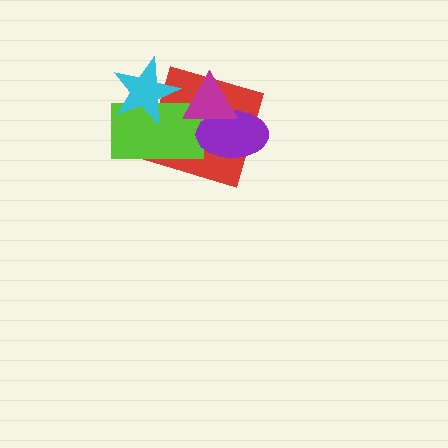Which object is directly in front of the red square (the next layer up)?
The lime rectangle is directly in front of the red square.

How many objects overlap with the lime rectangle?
3 objects overlap with the lime rectangle.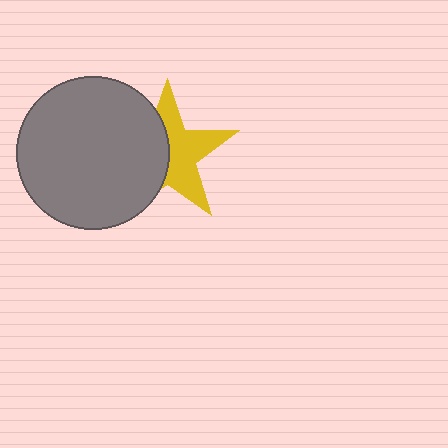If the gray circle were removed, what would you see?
You would see the complete yellow star.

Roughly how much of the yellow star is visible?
About half of it is visible (roughly 53%).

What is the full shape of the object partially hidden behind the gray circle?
The partially hidden object is a yellow star.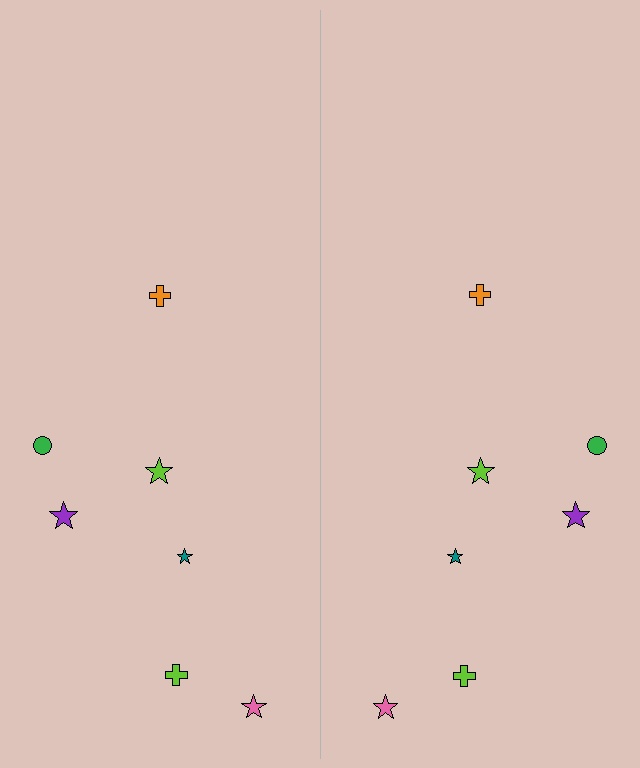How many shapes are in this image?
There are 14 shapes in this image.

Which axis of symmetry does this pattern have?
The pattern has a vertical axis of symmetry running through the center of the image.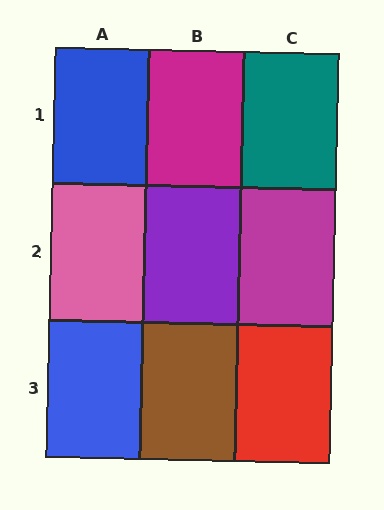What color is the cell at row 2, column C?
Magenta.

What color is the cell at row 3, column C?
Red.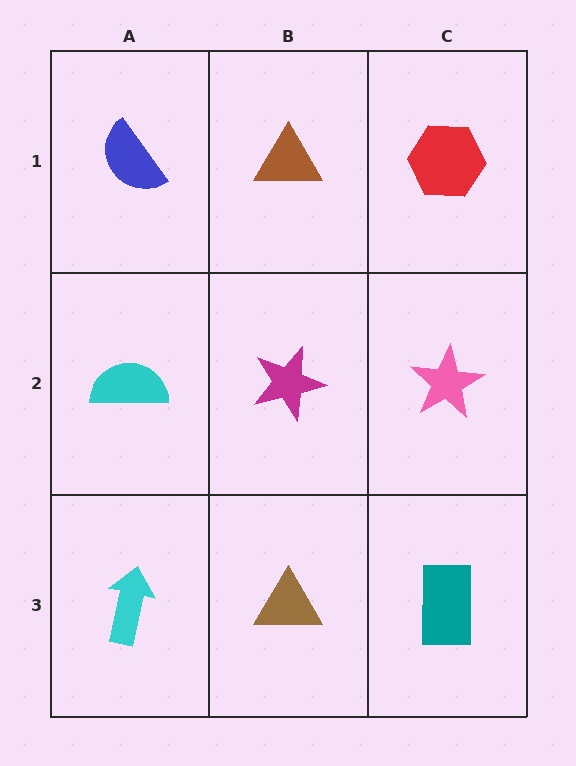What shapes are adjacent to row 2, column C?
A red hexagon (row 1, column C), a teal rectangle (row 3, column C), a magenta star (row 2, column B).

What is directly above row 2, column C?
A red hexagon.